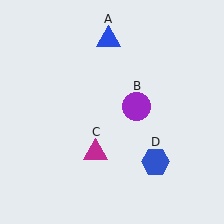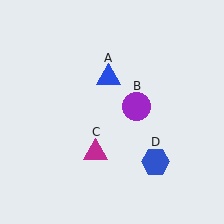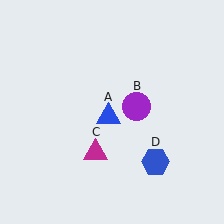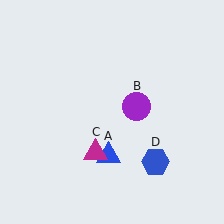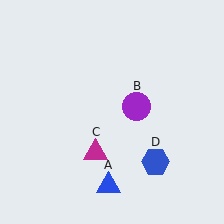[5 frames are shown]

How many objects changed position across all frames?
1 object changed position: blue triangle (object A).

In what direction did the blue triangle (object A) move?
The blue triangle (object A) moved down.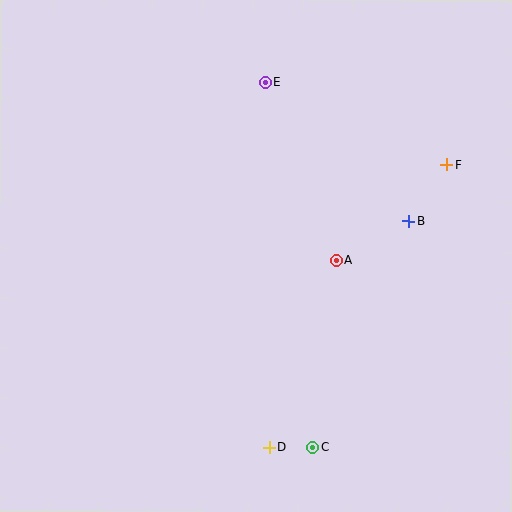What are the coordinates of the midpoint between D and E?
The midpoint between D and E is at (267, 265).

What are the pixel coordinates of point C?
Point C is at (313, 447).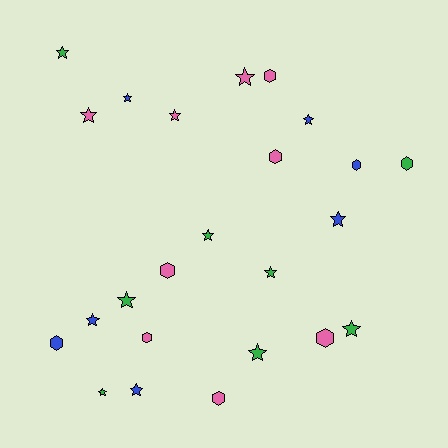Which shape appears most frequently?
Star, with 15 objects.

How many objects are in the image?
There are 24 objects.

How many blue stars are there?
There are 5 blue stars.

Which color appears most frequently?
Pink, with 9 objects.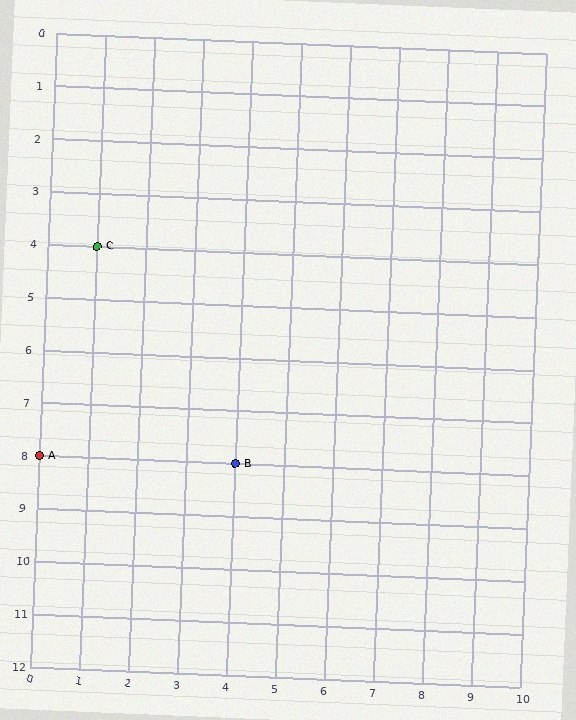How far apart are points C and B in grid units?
Points C and B are 3 columns and 4 rows apart (about 5.0 grid units diagonally).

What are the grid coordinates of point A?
Point A is at grid coordinates (0, 8).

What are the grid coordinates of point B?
Point B is at grid coordinates (4, 8).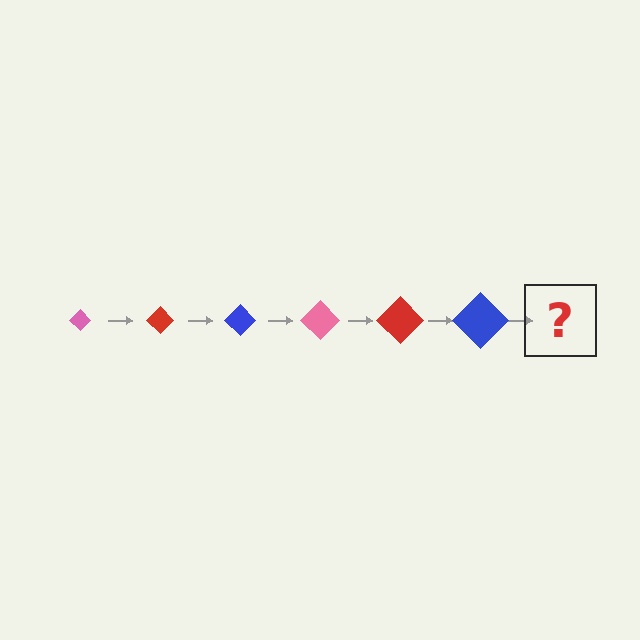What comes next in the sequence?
The next element should be a pink diamond, larger than the previous one.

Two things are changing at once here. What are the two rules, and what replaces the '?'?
The two rules are that the diamond grows larger each step and the color cycles through pink, red, and blue. The '?' should be a pink diamond, larger than the previous one.